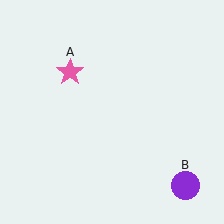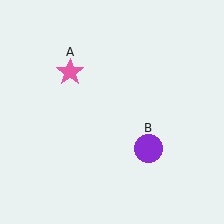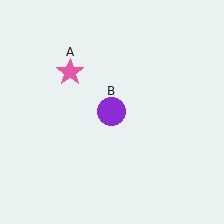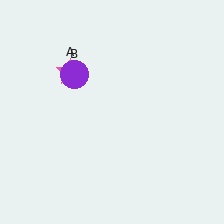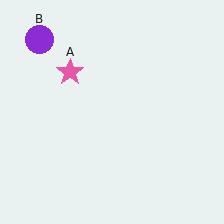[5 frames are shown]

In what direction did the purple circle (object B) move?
The purple circle (object B) moved up and to the left.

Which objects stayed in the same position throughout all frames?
Pink star (object A) remained stationary.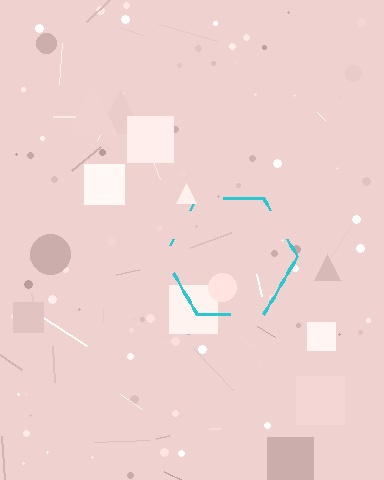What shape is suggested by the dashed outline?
The dashed outline suggests a hexagon.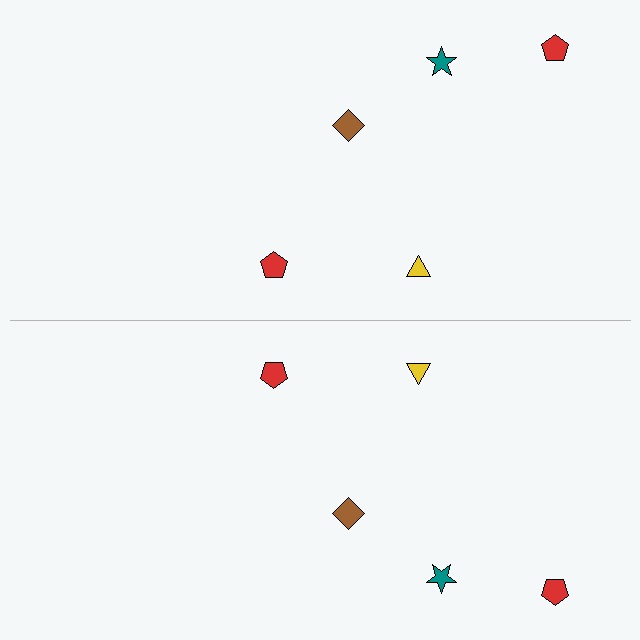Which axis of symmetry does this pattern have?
The pattern has a horizontal axis of symmetry running through the center of the image.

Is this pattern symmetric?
Yes, this pattern has bilateral (reflection) symmetry.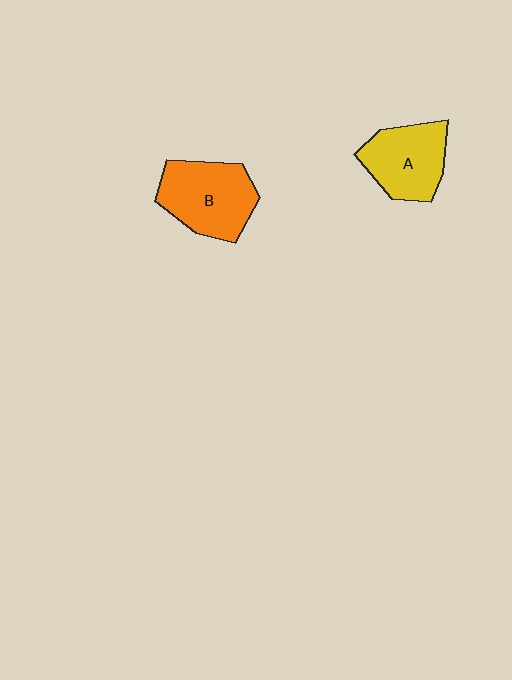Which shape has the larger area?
Shape B (orange).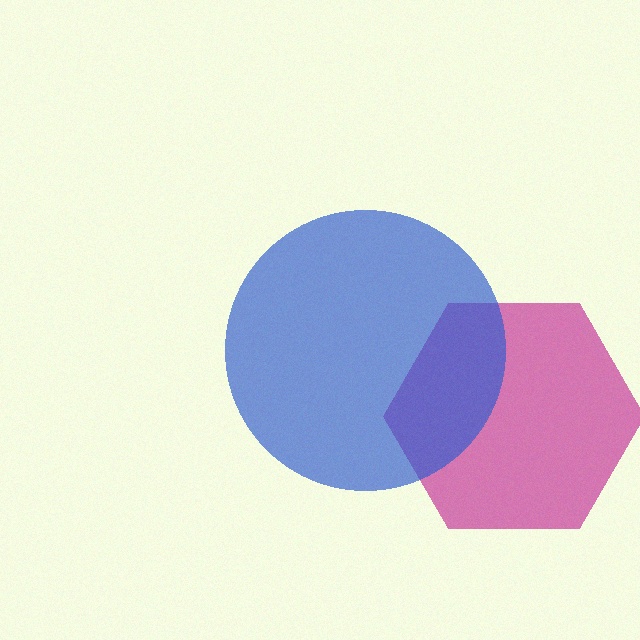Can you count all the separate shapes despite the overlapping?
Yes, there are 2 separate shapes.